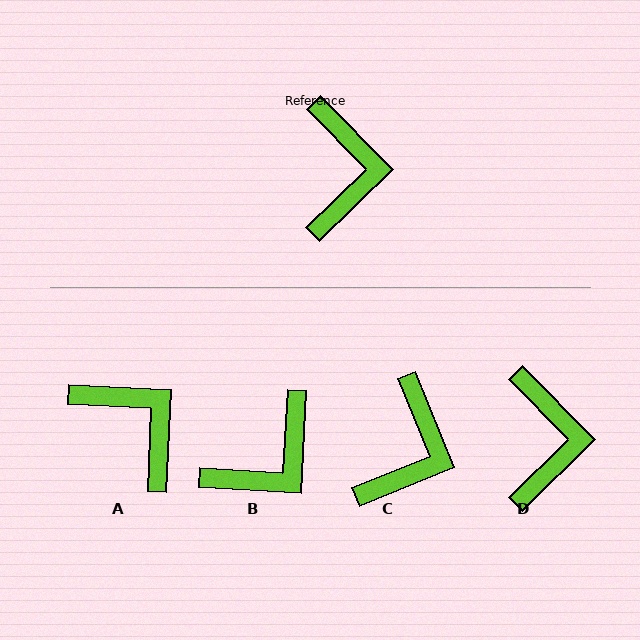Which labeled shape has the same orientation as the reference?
D.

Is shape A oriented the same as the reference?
No, it is off by about 43 degrees.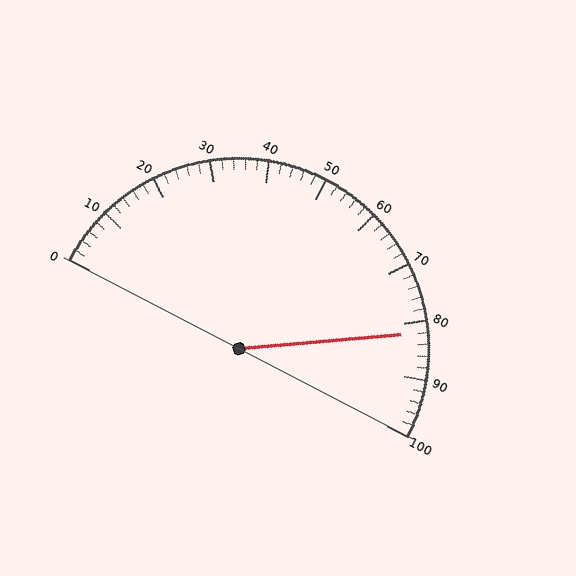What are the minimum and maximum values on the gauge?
The gauge ranges from 0 to 100.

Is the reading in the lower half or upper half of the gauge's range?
The reading is in the upper half of the range (0 to 100).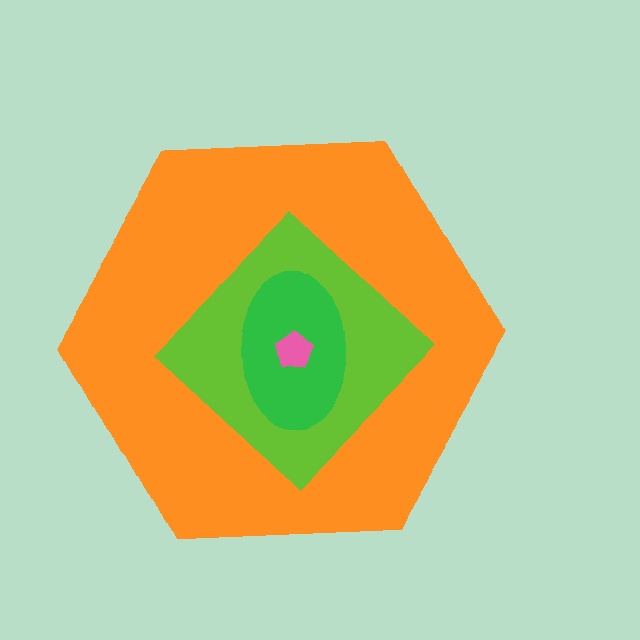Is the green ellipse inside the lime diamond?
Yes.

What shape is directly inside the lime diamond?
The green ellipse.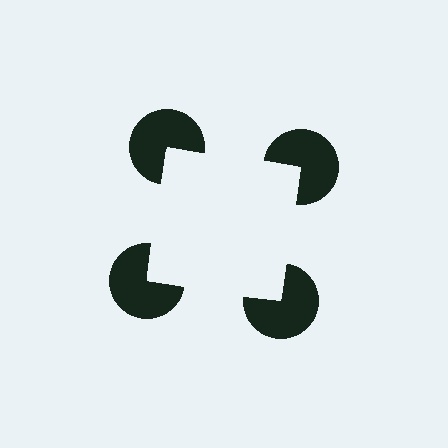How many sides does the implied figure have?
4 sides.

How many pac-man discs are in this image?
There are 4 — one at each vertex of the illusory square.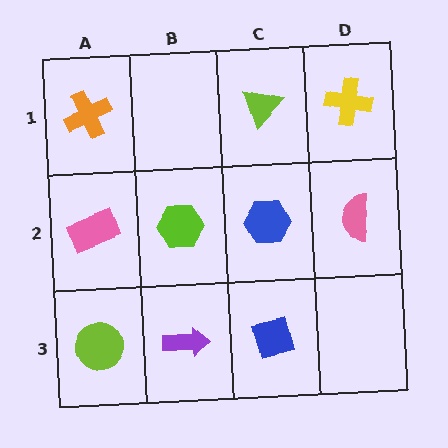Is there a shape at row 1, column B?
No, that cell is empty.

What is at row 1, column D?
A yellow cross.